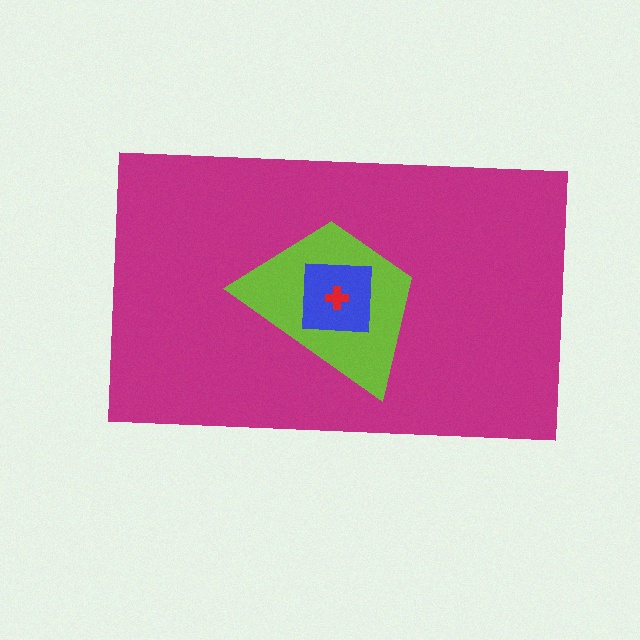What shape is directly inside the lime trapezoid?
The blue square.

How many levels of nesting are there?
4.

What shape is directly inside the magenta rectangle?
The lime trapezoid.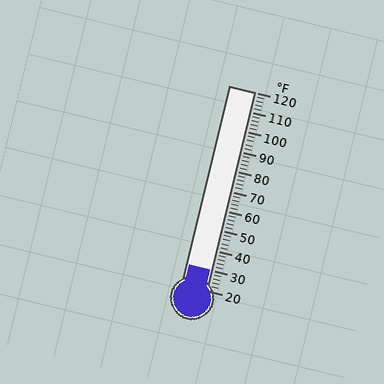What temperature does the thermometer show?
The thermometer shows approximately 30°F.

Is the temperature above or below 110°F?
The temperature is below 110°F.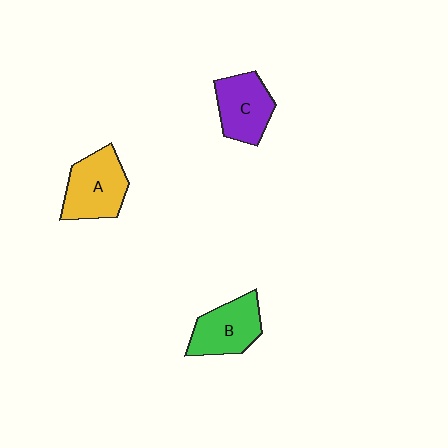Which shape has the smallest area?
Shape C (purple).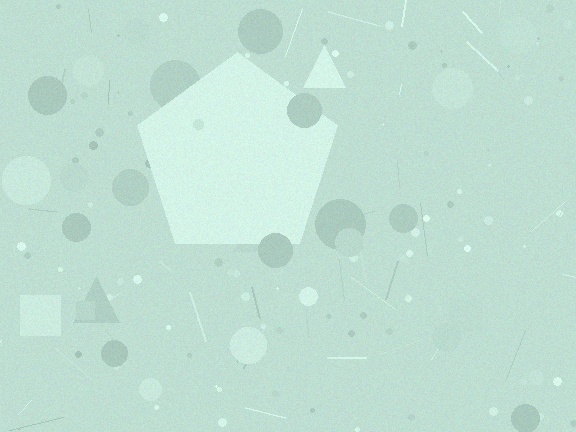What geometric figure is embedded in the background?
A pentagon is embedded in the background.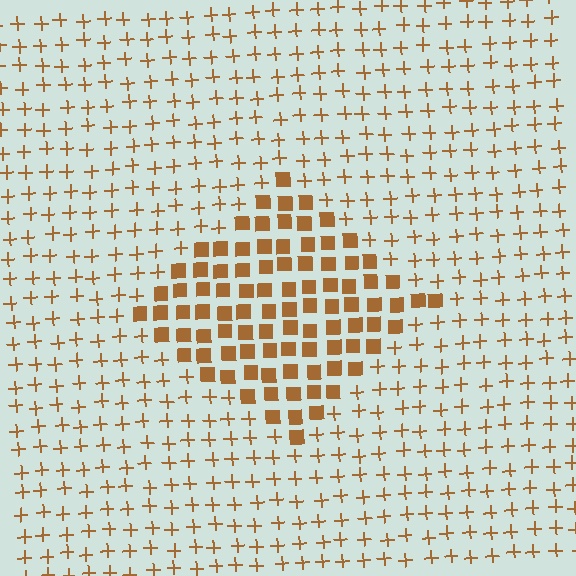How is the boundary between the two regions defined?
The boundary is defined by a change in element shape: squares inside vs. plus signs outside. All elements share the same color and spacing.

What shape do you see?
I see a diamond.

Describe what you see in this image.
The image is filled with small brown elements arranged in a uniform grid. A diamond-shaped region contains squares, while the surrounding area contains plus signs. The boundary is defined purely by the change in element shape.